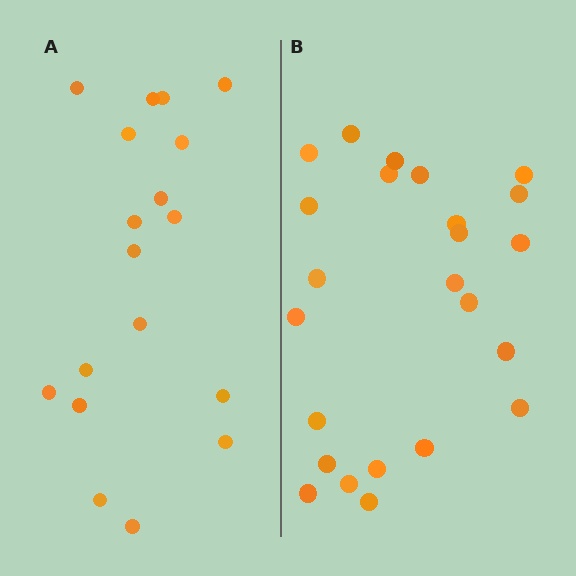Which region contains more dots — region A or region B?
Region B (the right region) has more dots.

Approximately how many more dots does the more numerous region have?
Region B has about 6 more dots than region A.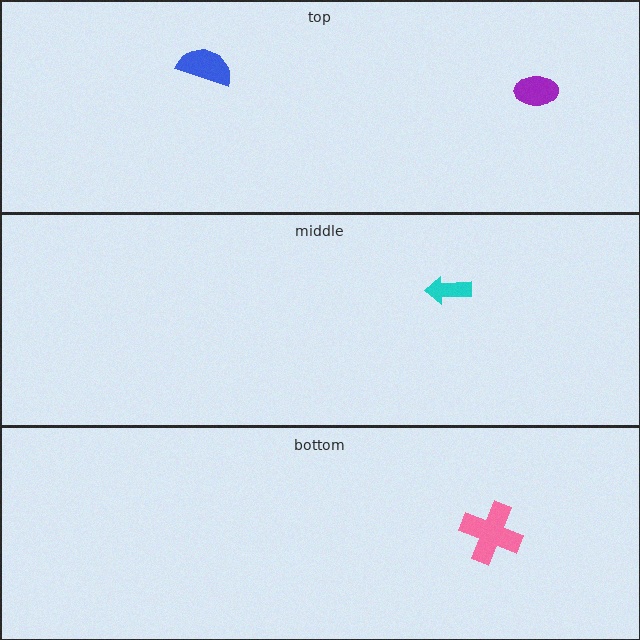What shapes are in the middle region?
The cyan arrow.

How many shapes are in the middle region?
1.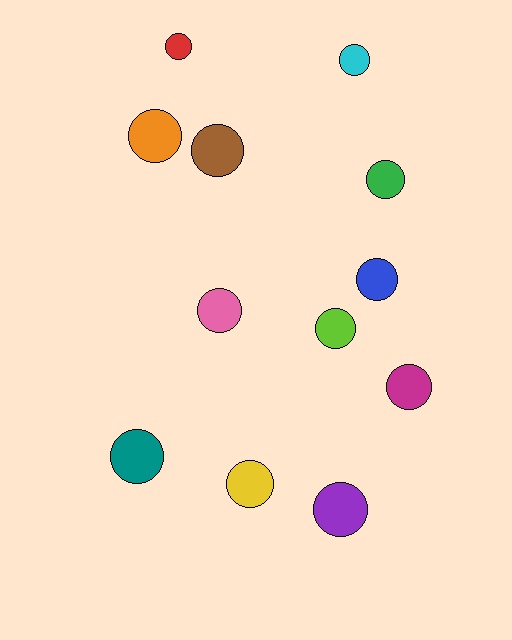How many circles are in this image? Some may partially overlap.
There are 12 circles.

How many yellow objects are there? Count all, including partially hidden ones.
There is 1 yellow object.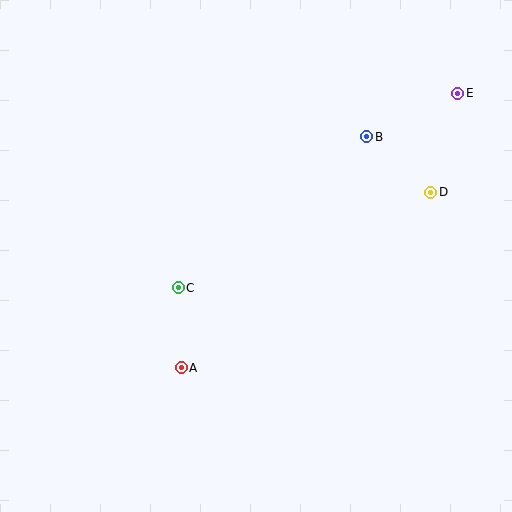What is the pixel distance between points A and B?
The distance between A and B is 296 pixels.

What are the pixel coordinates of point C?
Point C is at (178, 288).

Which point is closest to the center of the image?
Point C at (178, 288) is closest to the center.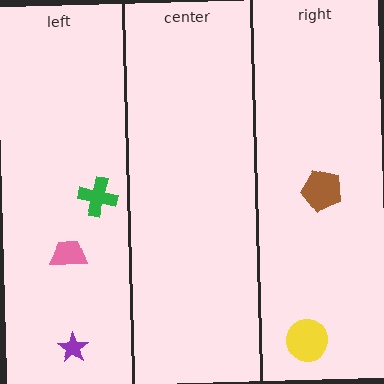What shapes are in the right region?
The yellow circle, the brown pentagon.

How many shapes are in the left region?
3.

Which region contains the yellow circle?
The right region.